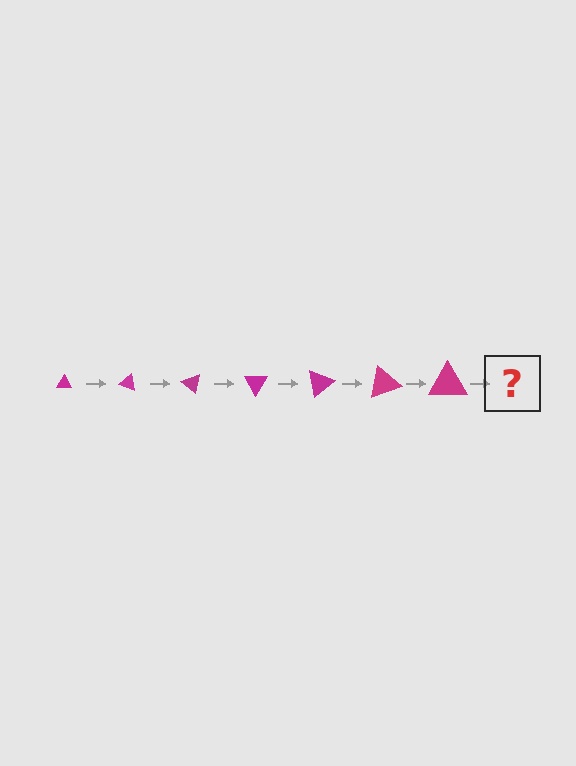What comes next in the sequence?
The next element should be a triangle, larger than the previous one and rotated 140 degrees from the start.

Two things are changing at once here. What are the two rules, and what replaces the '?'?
The two rules are that the triangle grows larger each step and it rotates 20 degrees each step. The '?' should be a triangle, larger than the previous one and rotated 140 degrees from the start.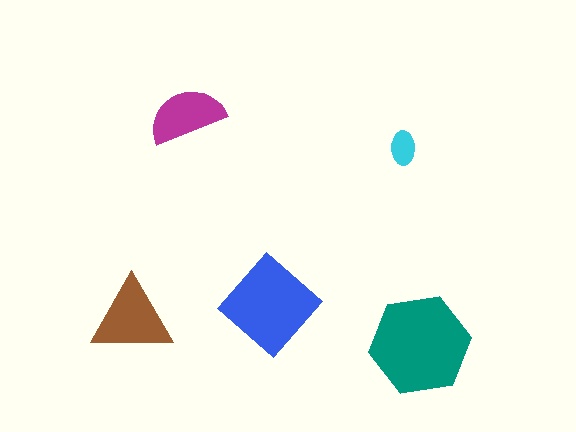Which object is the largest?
The teal hexagon.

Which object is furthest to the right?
The teal hexagon is rightmost.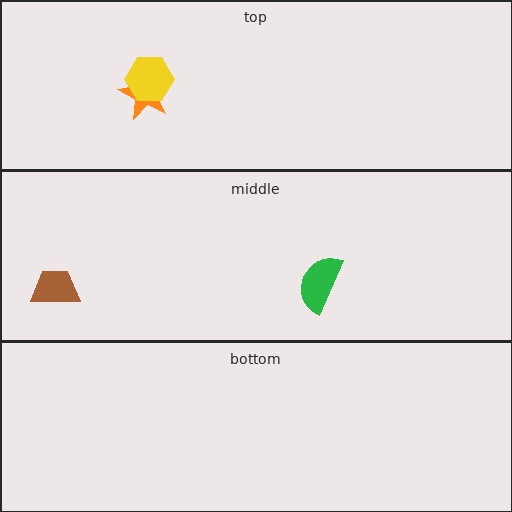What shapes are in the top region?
The orange star, the yellow hexagon.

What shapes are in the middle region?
The brown trapezoid, the green semicircle.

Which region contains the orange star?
The top region.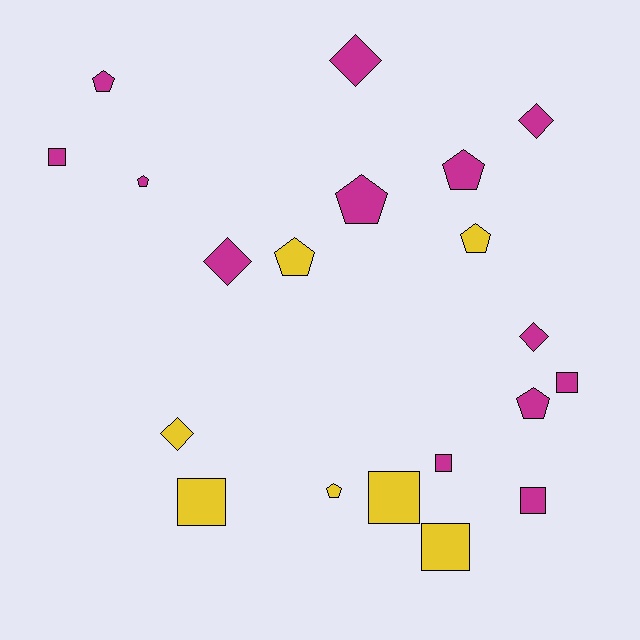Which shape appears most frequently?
Pentagon, with 8 objects.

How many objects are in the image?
There are 20 objects.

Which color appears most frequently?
Magenta, with 13 objects.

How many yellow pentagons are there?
There are 3 yellow pentagons.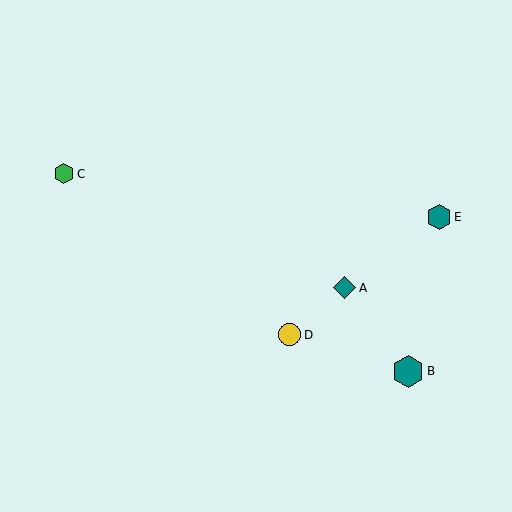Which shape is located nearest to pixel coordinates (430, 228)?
The teal hexagon (labeled E) at (439, 217) is nearest to that location.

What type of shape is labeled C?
Shape C is a green hexagon.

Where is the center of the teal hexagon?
The center of the teal hexagon is at (439, 217).